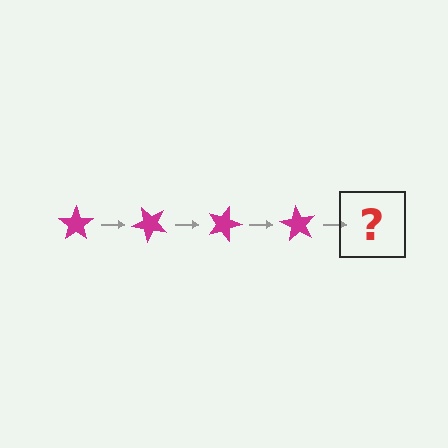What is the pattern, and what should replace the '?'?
The pattern is that the star rotates 45 degrees each step. The '?' should be a magenta star rotated 180 degrees.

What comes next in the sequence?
The next element should be a magenta star rotated 180 degrees.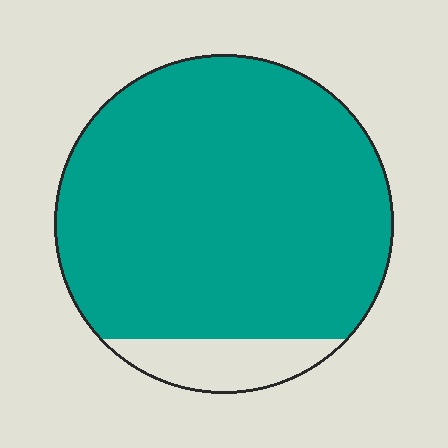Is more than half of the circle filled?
Yes.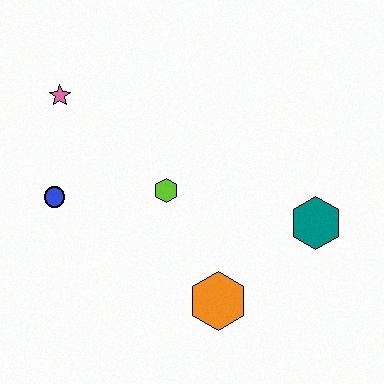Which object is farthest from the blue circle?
The teal hexagon is farthest from the blue circle.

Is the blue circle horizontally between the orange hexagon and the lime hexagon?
No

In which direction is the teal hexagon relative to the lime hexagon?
The teal hexagon is to the right of the lime hexagon.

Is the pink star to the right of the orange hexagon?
No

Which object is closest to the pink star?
The blue circle is closest to the pink star.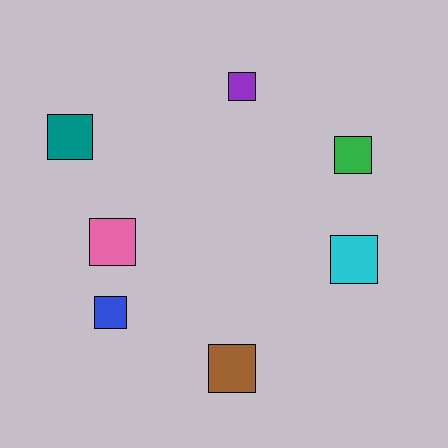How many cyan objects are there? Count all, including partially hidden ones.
There is 1 cyan object.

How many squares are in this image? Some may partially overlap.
There are 7 squares.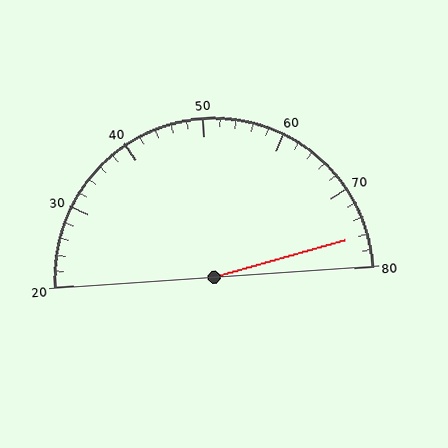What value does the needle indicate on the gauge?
The needle indicates approximately 76.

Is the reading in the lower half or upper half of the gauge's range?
The reading is in the upper half of the range (20 to 80).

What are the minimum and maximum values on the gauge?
The gauge ranges from 20 to 80.